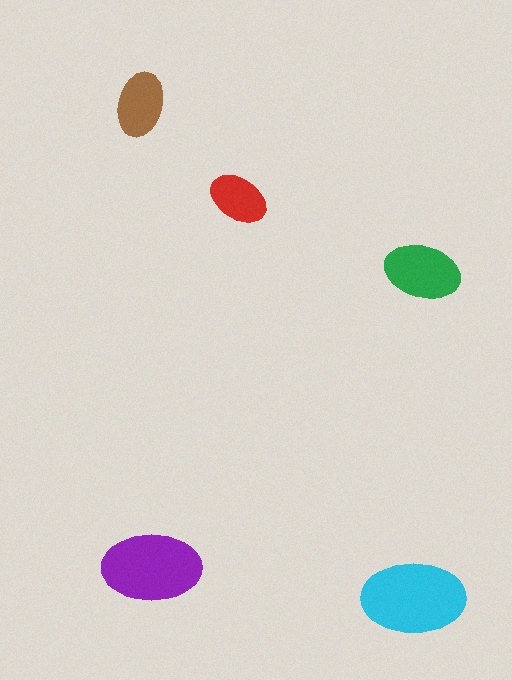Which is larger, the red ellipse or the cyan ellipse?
The cyan one.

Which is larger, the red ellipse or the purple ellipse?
The purple one.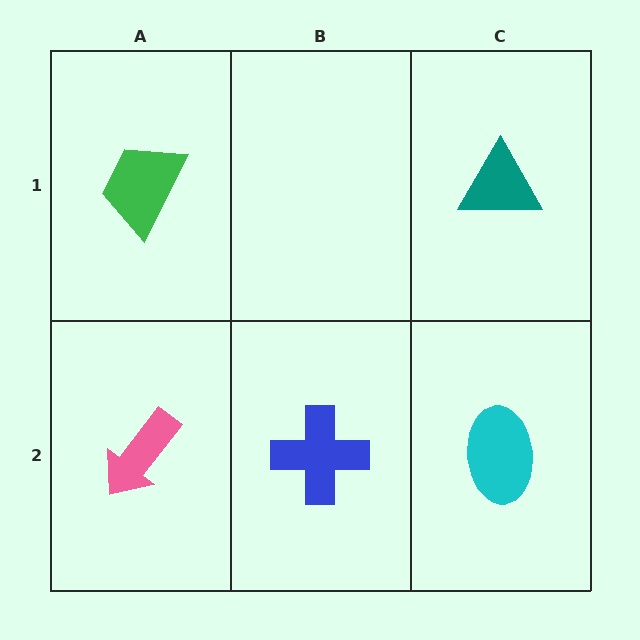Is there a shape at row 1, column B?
No, that cell is empty.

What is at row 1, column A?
A green trapezoid.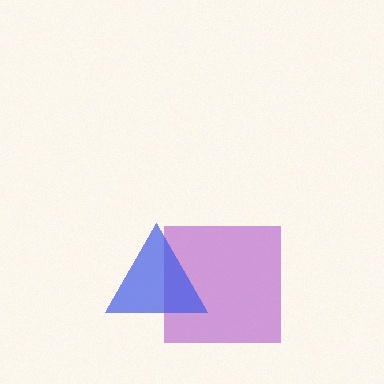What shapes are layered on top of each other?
The layered shapes are: a purple square, a blue triangle.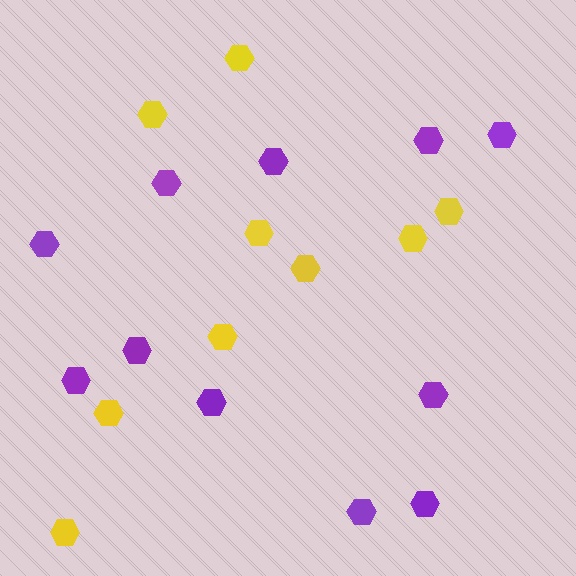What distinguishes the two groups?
There are 2 groups: one group of yellow hexagons (9) and one group of purple hexagons (11).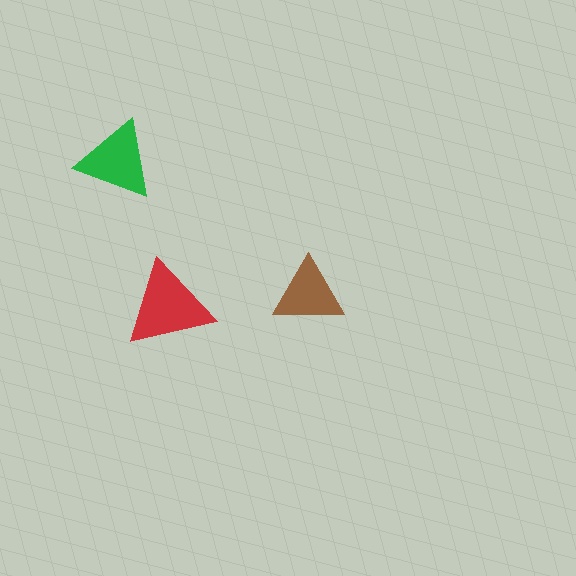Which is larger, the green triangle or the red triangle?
The red one.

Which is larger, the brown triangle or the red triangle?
The red one.